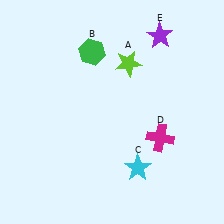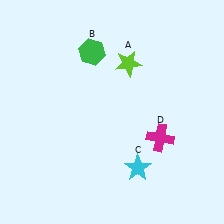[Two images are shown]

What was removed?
The purple star (E) was removed in Image 2.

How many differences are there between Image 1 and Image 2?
There is 1 difference between the two images.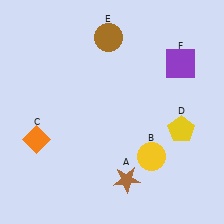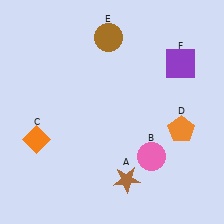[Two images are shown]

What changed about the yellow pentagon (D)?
In Image 1, D is yellow. In Image 2, it changed to orange.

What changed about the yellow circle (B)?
In Image 1, B is yellow. In Image 2, it changed to pink.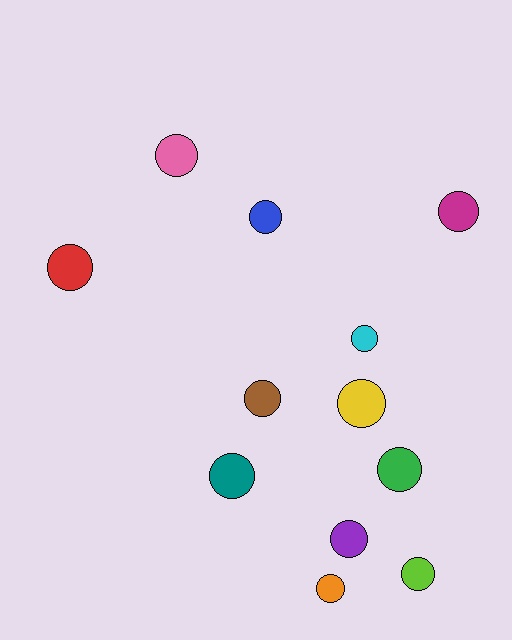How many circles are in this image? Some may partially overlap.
There are 12 circles.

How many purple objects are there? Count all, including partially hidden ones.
There is 1 purple object.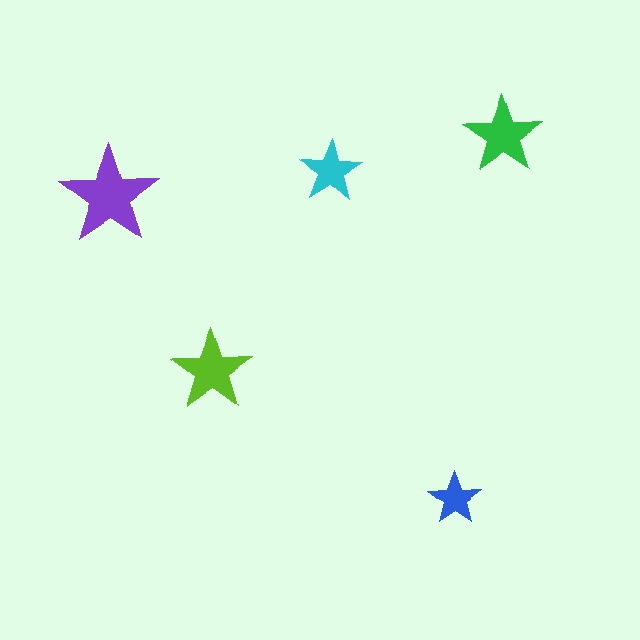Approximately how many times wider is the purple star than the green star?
About 1.5 times wider.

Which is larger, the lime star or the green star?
The lime one.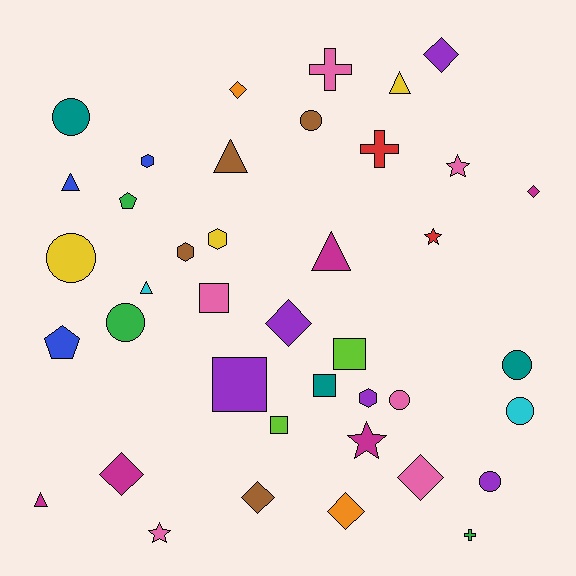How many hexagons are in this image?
There are 4 hexagons.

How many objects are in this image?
There are 40 objects.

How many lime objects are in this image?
There are 2 lime objects.